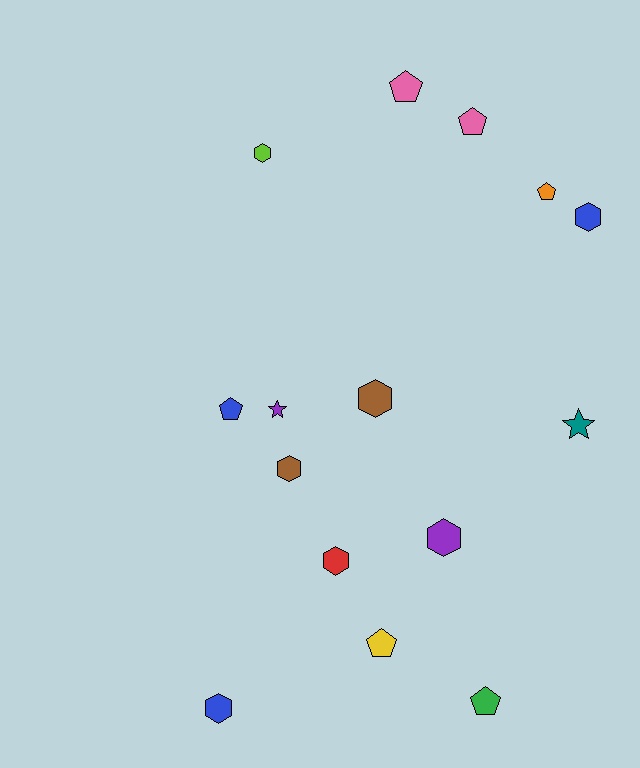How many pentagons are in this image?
There are 6 pentagons.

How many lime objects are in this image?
There is 1 lime object.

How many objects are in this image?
There are 15 objects.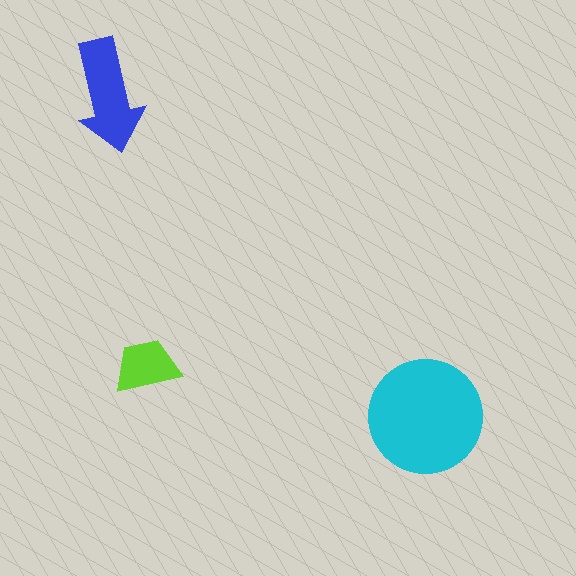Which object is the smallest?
The lime trapezoid.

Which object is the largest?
The cyan circle.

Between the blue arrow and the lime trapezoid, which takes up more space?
The blue arrow.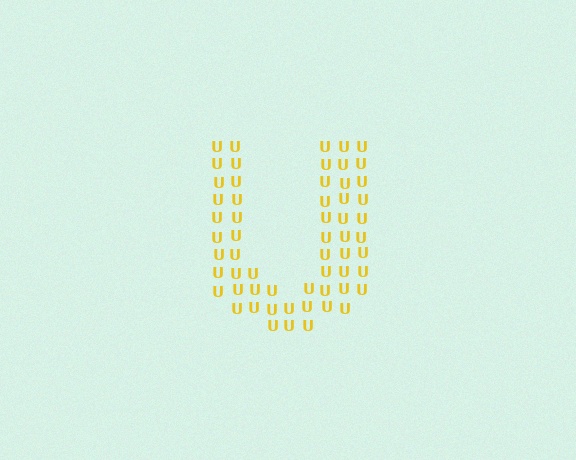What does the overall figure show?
The overall figure shows the letter U.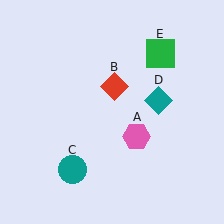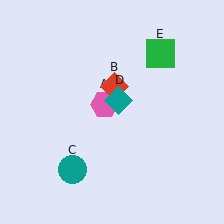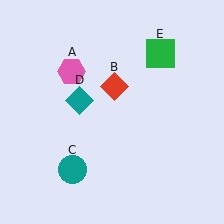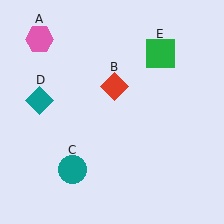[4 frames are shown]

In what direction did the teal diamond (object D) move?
The teal diamond (object D) moved left.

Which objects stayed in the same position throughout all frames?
Red diamond (object B) and teal circle (object C) and green square (object E) remained stationary.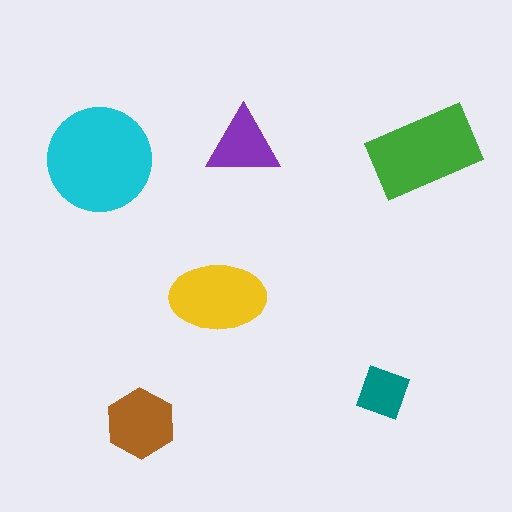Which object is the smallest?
The teal diamond.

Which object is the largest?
The cyan circle.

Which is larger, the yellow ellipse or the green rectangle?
The green rectangle.